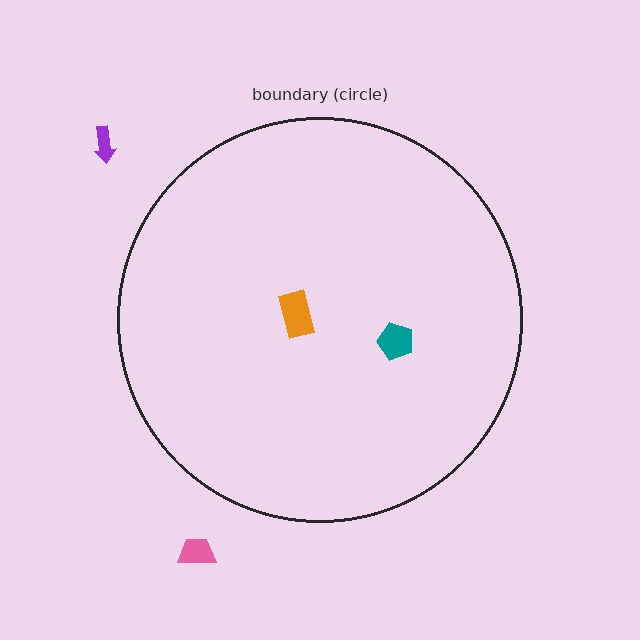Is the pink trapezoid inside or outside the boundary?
Outside.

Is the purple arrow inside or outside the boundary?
Outside.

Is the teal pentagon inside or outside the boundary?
Inside.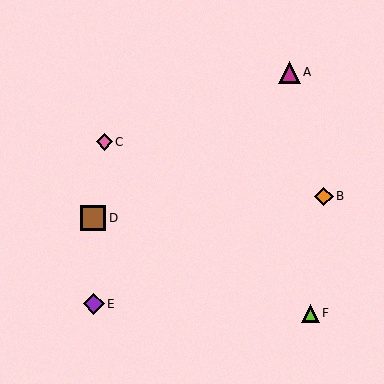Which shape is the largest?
The brown square (labeled D) is the largest.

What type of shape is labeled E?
Shape E is a purple diamond.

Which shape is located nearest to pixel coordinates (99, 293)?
The purple diamond (labeled E) at (94, 304) is nearest to that location.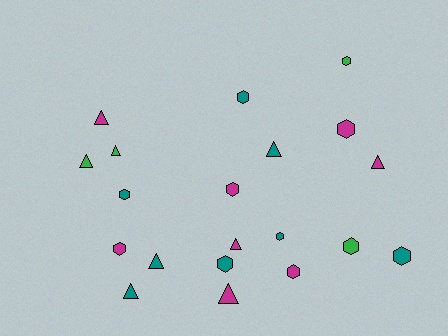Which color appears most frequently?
Magenta, with 8 objects.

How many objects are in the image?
There are 20 objects.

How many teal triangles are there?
There are 3 teal triangles.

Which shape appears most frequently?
Hexagon, with 11 objects.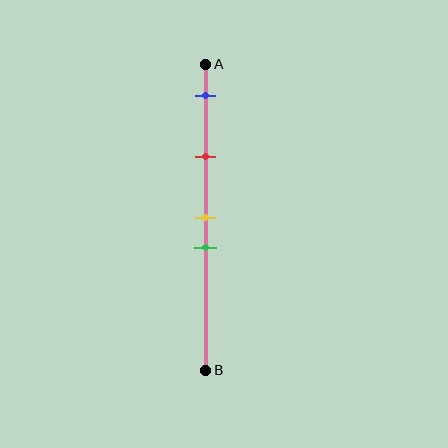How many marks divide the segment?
There are 4 marks dividing the segment.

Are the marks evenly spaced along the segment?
No, the marks are not evenly spaced.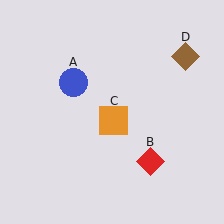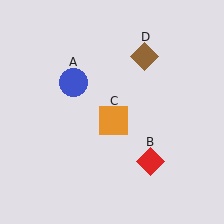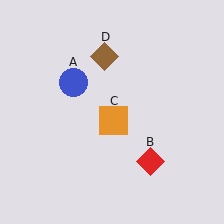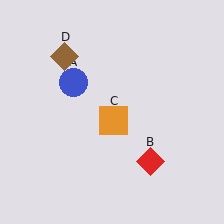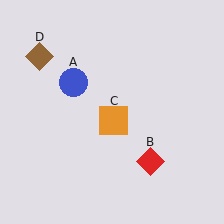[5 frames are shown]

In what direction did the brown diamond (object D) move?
The brown diamond (object D) moved left.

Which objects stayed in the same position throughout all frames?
Blue circle (object A) and red diamond (object B) and orange square (object C) remained stationary.